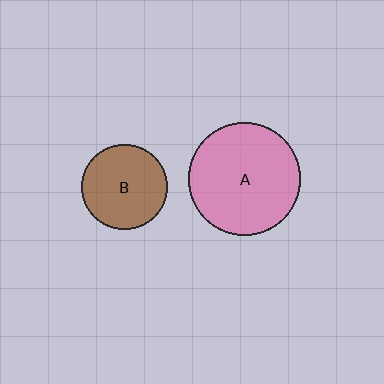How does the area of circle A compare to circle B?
Approximately 1.7 times.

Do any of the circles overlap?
No, none of the circles overlap.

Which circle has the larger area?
Circle A (pink).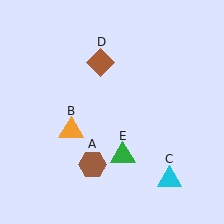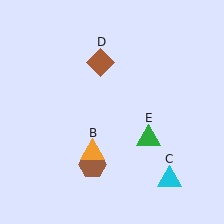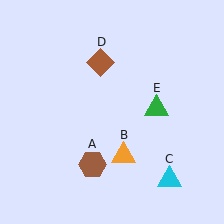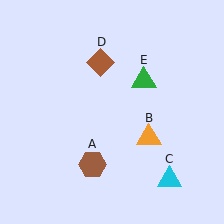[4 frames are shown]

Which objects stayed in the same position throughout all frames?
Brown hexagon (object A) and cyan triangle (object C) and brown diamond (object D) remained stationary.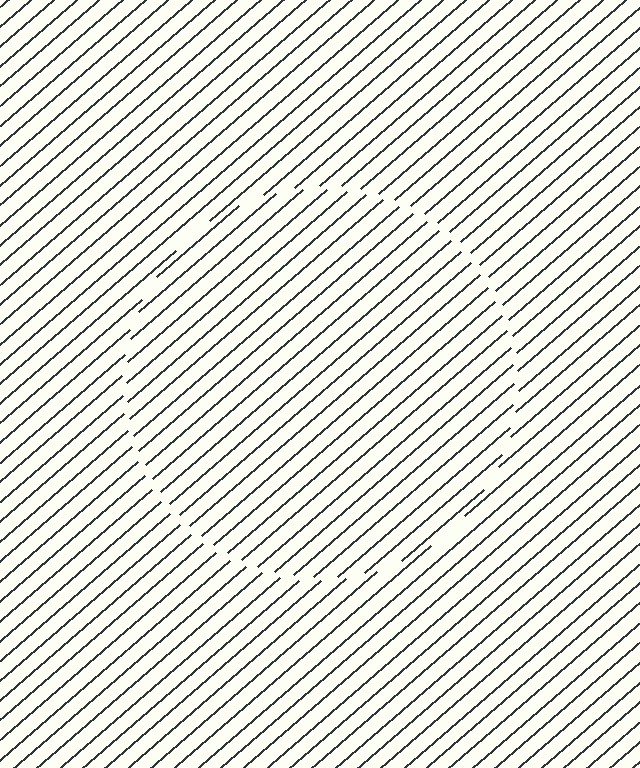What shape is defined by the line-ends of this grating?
An illusory circle. The interior of the shape contains the same grating, shifted by half a period — the contour is defined by the phase discontinuity where line-ends from the inner and outer gratings abut.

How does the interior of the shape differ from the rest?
The interior of the shape contains the same grating, shifted by half a period — the contour is defined by the phase discontinuity where line-ends from the inner and outer gratings abut.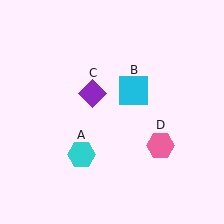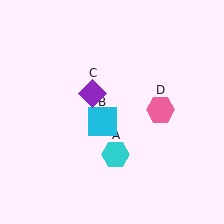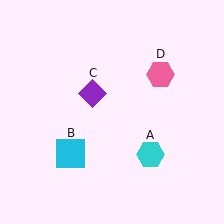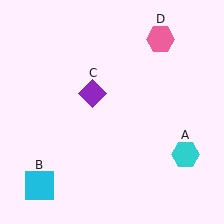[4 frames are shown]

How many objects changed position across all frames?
3 objects changed position: cyan hexagon (object A), cyan square (object B), pink hexagon (object D).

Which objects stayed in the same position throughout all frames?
Purple diamond (object C) remained stationary.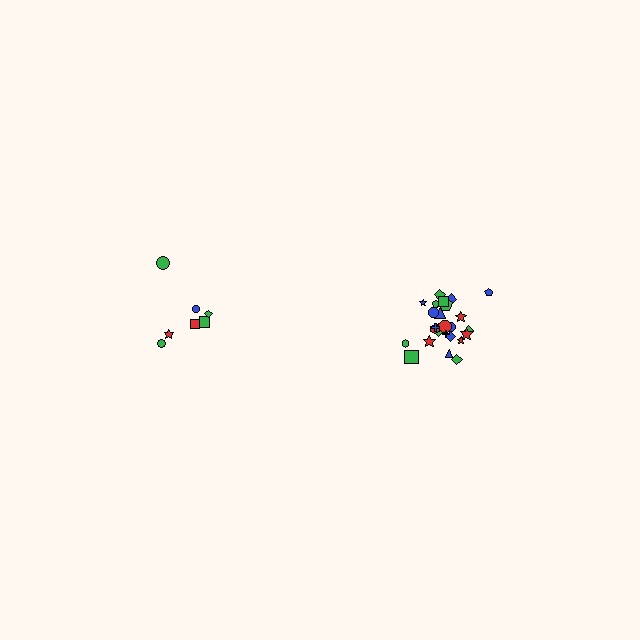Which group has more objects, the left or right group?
The right group.